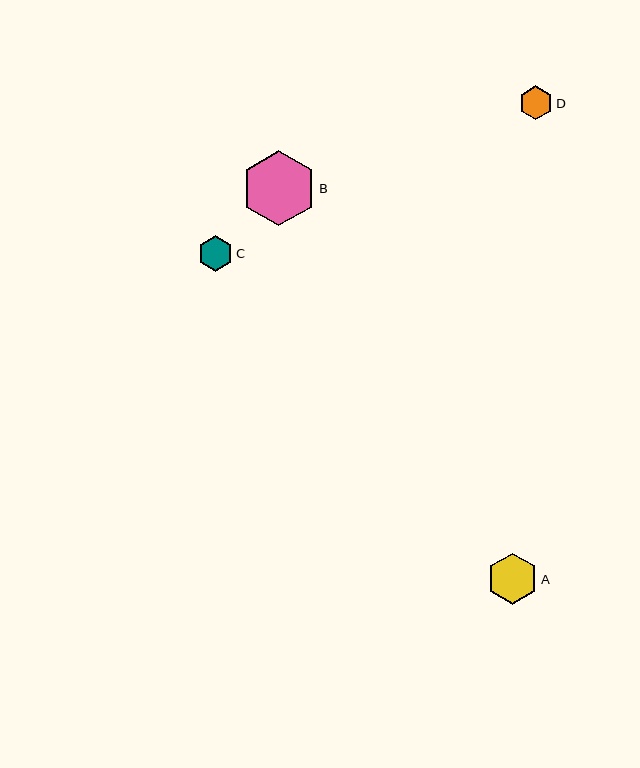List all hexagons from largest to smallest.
From largest to smallest: B, A, C, D.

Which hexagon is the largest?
Hexagon B is the largest with a size of approximately 75 pixels.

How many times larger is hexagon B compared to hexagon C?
Hexagon B is approximately 2.1 times the size of hexagon C.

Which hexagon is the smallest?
Hexagon D is the smallest with a size of approximately 34 pixels.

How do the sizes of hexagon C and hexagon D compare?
Hexagon C and hexagon D are approximately the same size.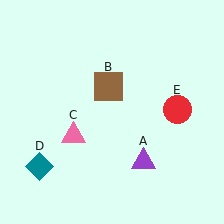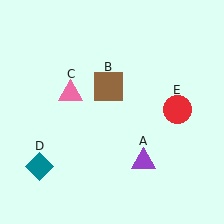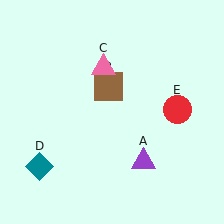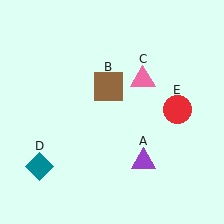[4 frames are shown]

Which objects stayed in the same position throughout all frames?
Purple triangle (object A) and brown square (object B) and teal diamond (object D) and red circle (object E) remained stationary.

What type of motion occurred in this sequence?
The pink triangle (object C) rotated clockwise around the center of the scene.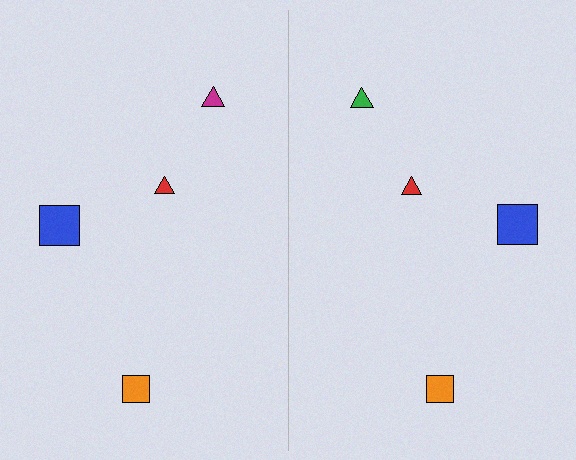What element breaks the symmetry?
The green triangle on the right side breaks the symmetry — its mirror counterpart is magenta.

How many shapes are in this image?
There are 8 shapes in this image.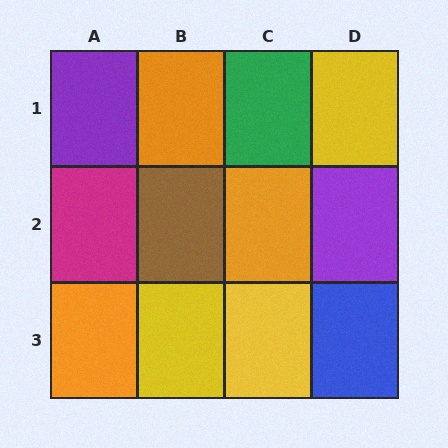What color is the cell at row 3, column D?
Blue.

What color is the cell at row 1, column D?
Yellow.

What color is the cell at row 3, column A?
Orange.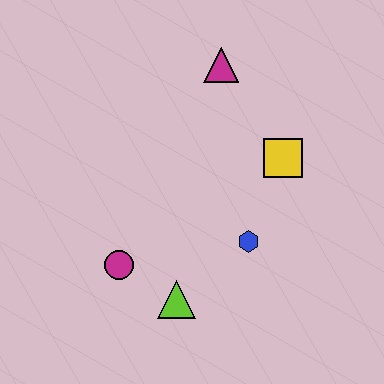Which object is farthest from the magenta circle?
The magenta triangle is farthest from the magenta circle.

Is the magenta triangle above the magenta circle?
Yes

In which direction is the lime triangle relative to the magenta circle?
The lime triangle is to the right of the magenta circle.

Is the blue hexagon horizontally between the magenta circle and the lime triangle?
No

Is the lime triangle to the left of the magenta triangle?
Yes